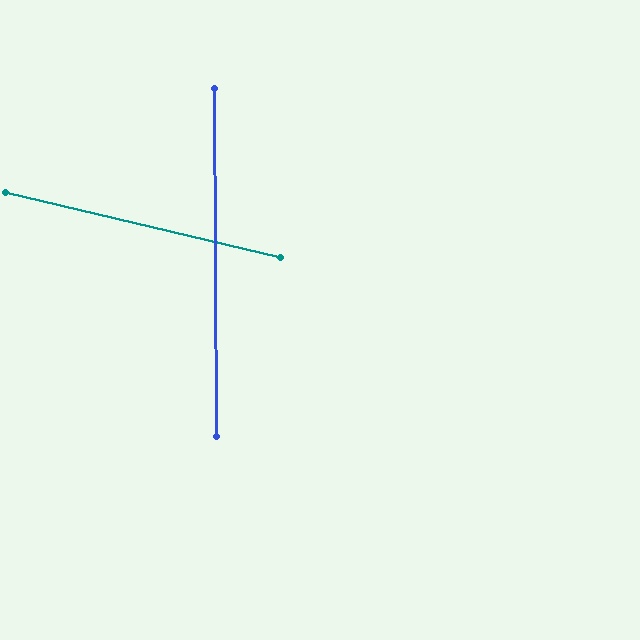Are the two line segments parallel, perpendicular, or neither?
Neither parallel nor perpendicular — they differ by about 76°.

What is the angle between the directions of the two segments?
Approximately 76 degrees.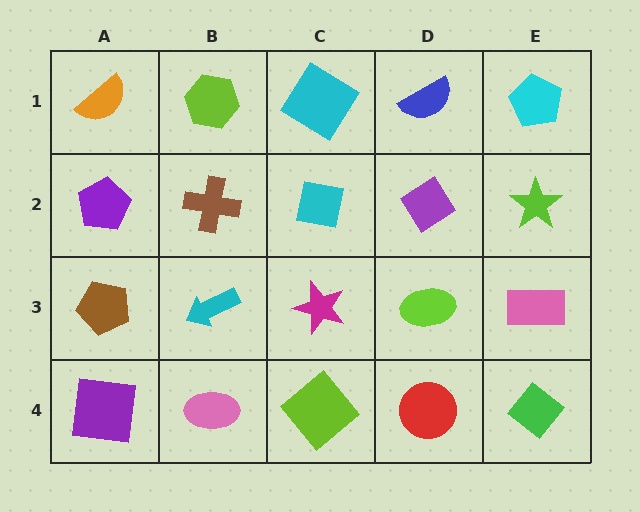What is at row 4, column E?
A green diamond.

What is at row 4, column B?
A pink ellipse.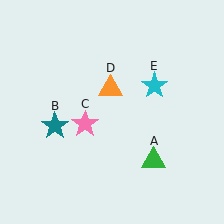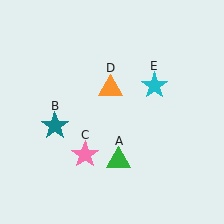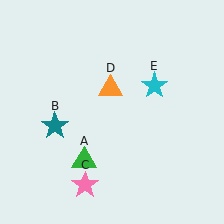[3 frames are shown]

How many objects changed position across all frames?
2 objects changed position: green triangle (object A), pink star (object C).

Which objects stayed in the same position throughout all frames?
Teal star (object B) and orange triangle (object D) and cyan star (object E) remained stationary.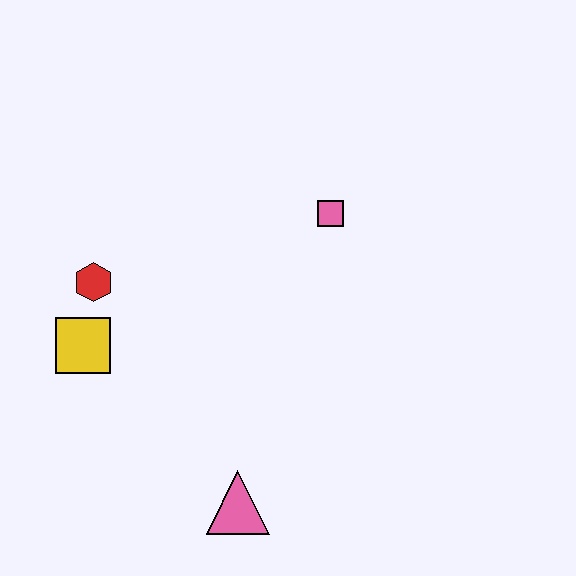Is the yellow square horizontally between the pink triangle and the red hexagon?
No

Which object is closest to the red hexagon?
The yellow square is closest to the red hexagon.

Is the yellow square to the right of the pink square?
No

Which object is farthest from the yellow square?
The pink square is farthest from the yellow square.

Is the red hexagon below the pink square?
Yes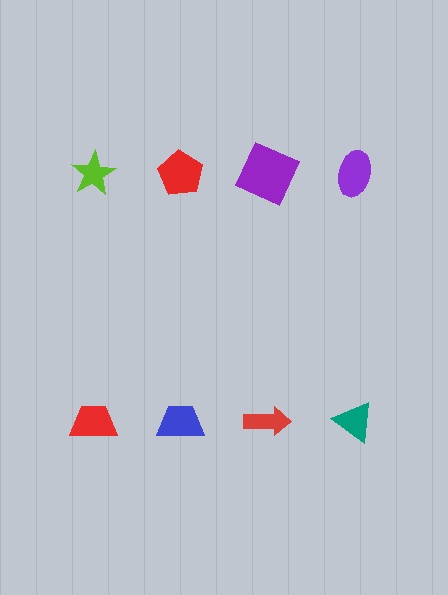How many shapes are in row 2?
4 shapes.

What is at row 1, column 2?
A red pentagon.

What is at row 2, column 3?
A red arrow.